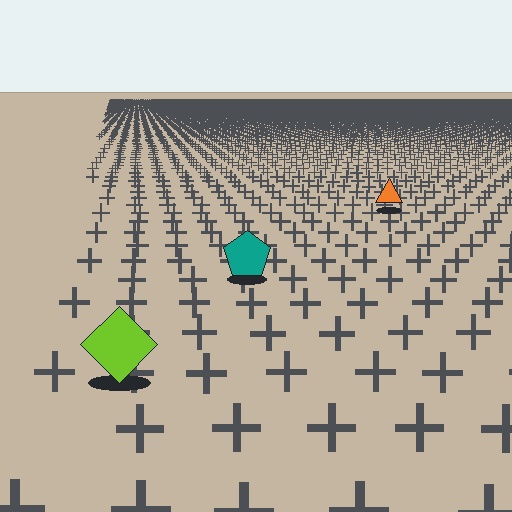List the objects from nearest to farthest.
From nearest to farthest: the lime diamond, the teal pentagon, the orange triangle.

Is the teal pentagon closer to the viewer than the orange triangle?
Yes. The teal pentagon is closer — you can tell from the texture gradient: the ground texture is coarser near it.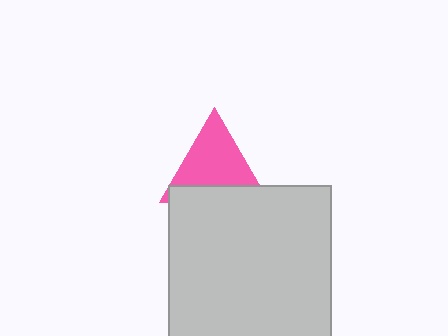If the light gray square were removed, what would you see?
You would see the complete pink triangle.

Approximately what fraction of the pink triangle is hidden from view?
Roughly 32% of the pink triangle is hidden behind the light gray square.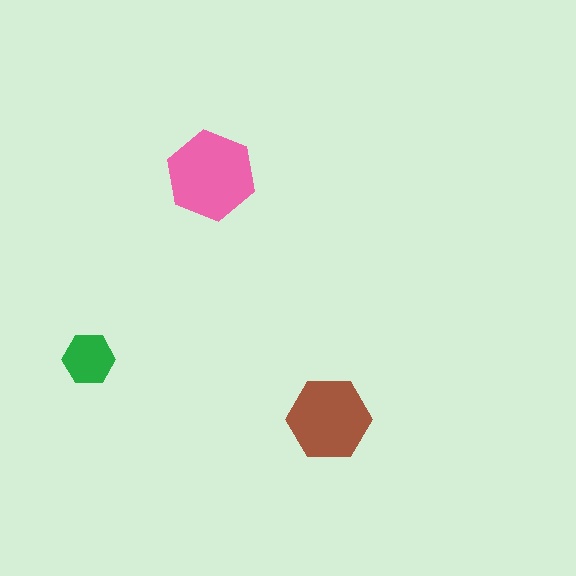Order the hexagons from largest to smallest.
the pink one, the brown one, the green one.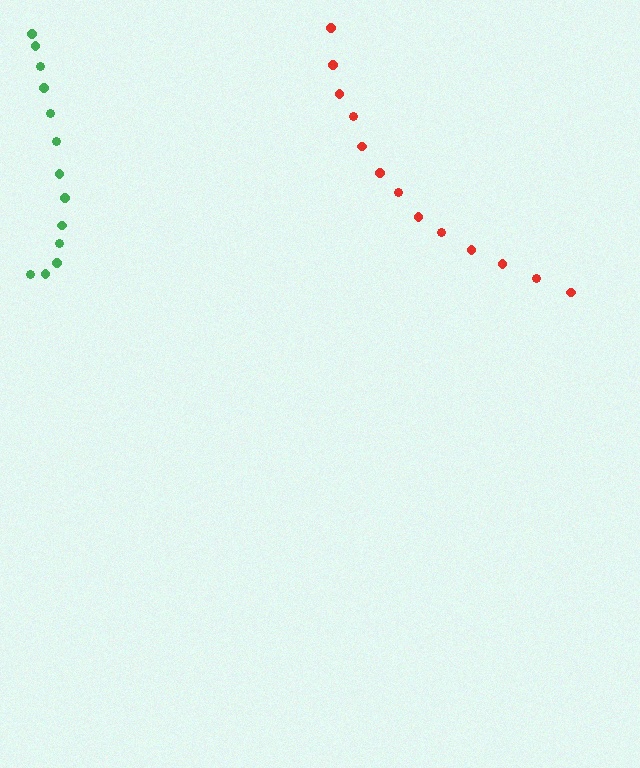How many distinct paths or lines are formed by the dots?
There are 2 distinct paths.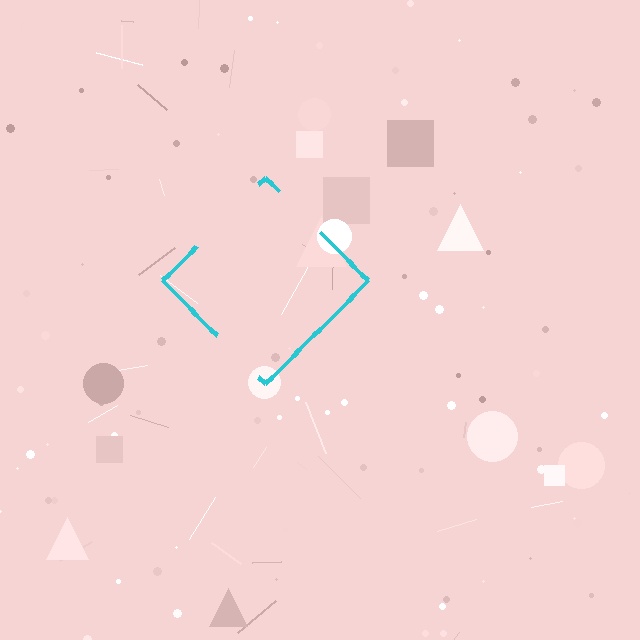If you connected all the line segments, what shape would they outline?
They would outline a diamond.